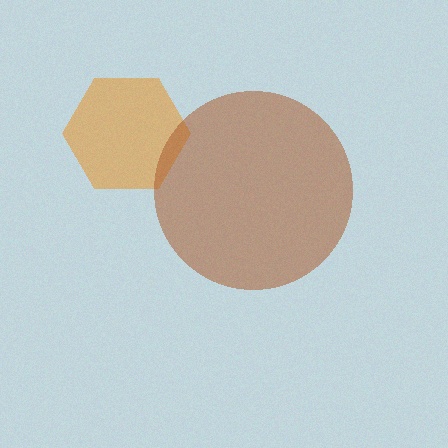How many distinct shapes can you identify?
There are 2 distinct shapes: an orange hexagon, a brown circle.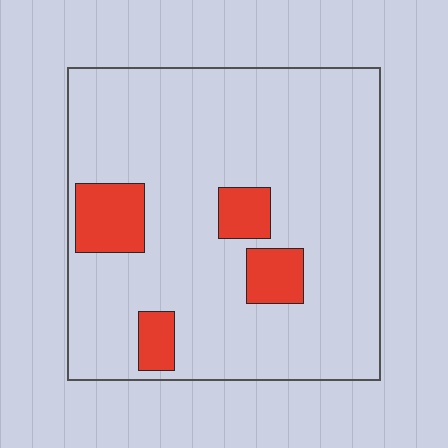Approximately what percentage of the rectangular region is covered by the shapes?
Approximately 15%.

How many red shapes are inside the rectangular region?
4.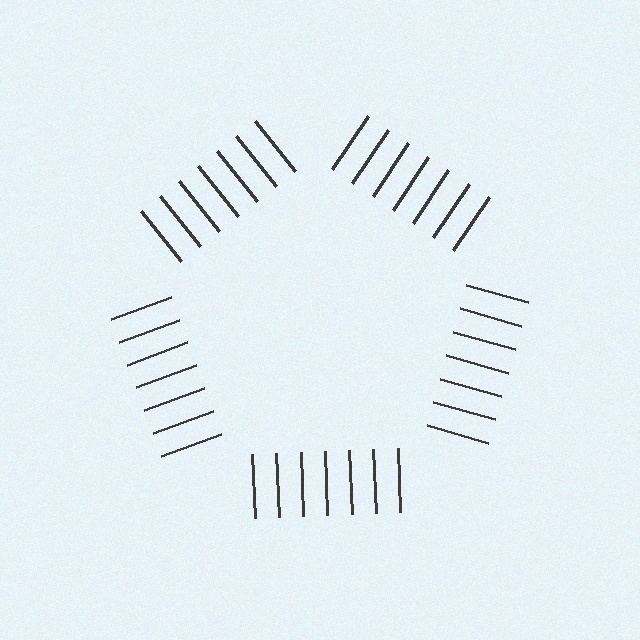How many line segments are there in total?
35 — 7 along each of the 5 edges.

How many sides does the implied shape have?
5 sides — the line-ends trace a pentagon.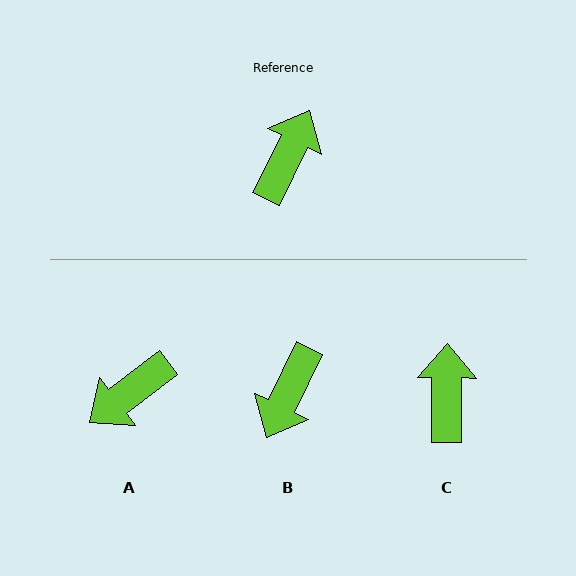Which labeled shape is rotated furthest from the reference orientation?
B, about 179 degrees away.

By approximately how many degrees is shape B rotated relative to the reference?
Approximately 179 degrees clockwise.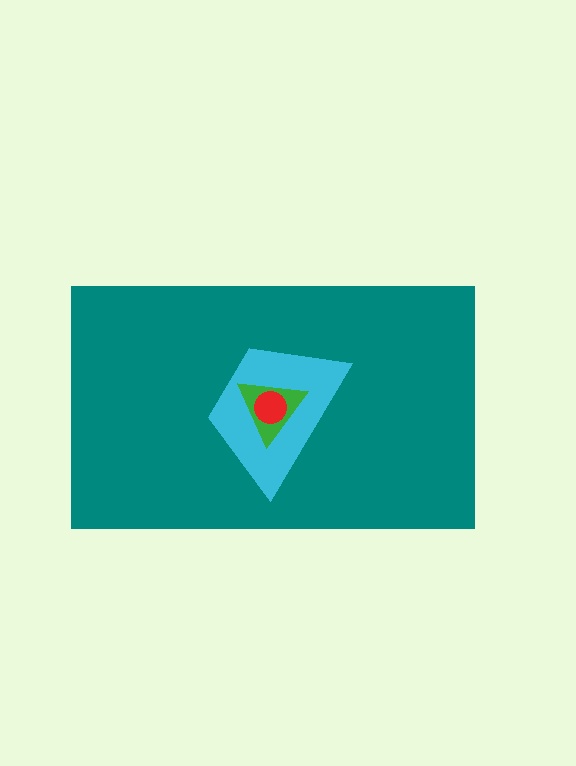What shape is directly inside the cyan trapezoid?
The green triangle.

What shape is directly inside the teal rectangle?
The cyan trapezoid.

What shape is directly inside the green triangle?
The red circle.